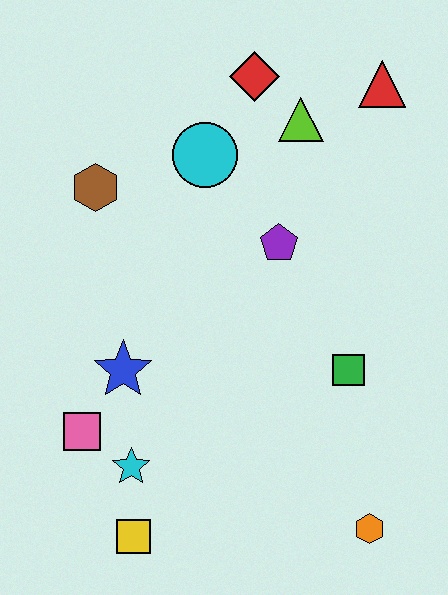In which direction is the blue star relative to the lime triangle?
The blue star is below the lime triangle.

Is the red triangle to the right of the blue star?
Yes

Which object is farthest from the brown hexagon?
The orange hexagon is farthest from the brown hexagon.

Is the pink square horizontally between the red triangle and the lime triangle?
No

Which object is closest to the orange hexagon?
The green square is closest to the orange hexagon.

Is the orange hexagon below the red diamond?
Yes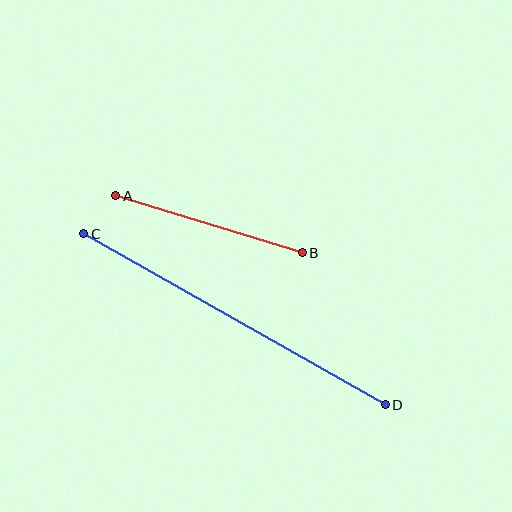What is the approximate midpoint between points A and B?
The midpoint is at approximately (209, 224) pixels.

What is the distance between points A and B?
The distance is approximately 195 pixels.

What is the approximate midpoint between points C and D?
The midpoint is at approximately (235, 319) pixels.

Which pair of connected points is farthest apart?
Points C and D are farthest apart.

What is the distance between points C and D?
The distance is approximately 347 pixels.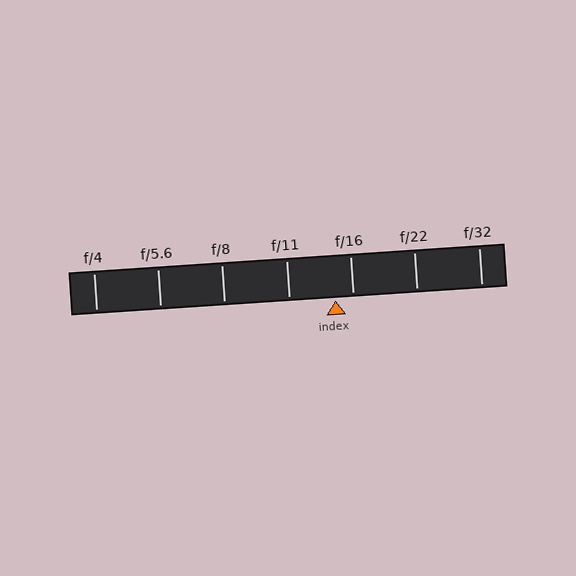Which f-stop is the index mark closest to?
The index mark is closest to f/16.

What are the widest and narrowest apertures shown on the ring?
The widest aperture shown is f/4 and the narrowest is f/32.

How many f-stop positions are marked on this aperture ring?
There are 7 f-stop positions marked.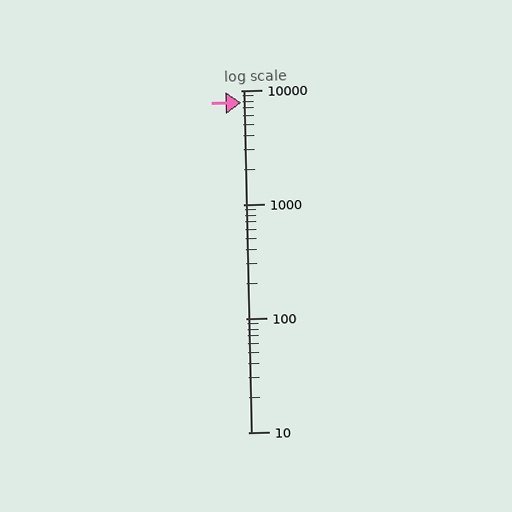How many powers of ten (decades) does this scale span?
The scale spans 3 decades, from 10 to 10000.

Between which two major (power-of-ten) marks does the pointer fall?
The pointer is between 1000 and 10000.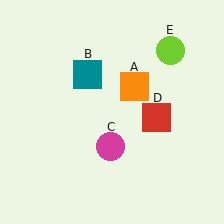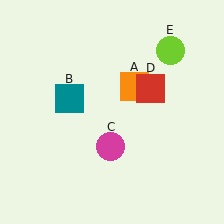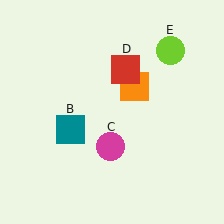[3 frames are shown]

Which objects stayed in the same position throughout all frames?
Orange square (object A) and magenta circle (object C) and lime circle (object E) remained stationary.